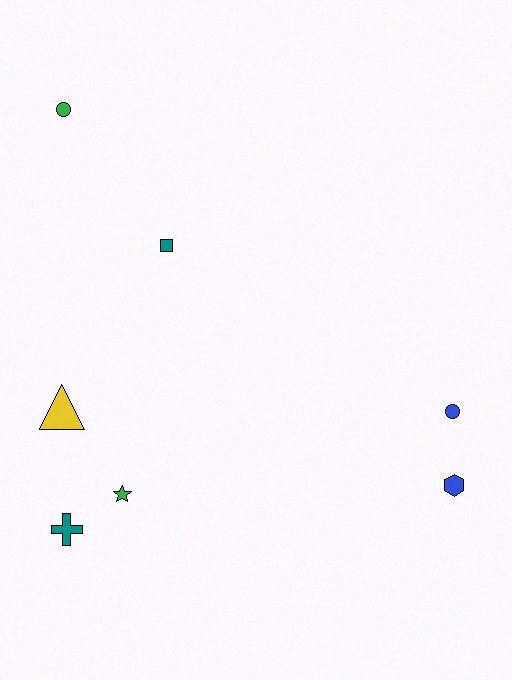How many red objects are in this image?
There are no red objects.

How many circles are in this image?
There are 2 circles.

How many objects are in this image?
There are 7 objects.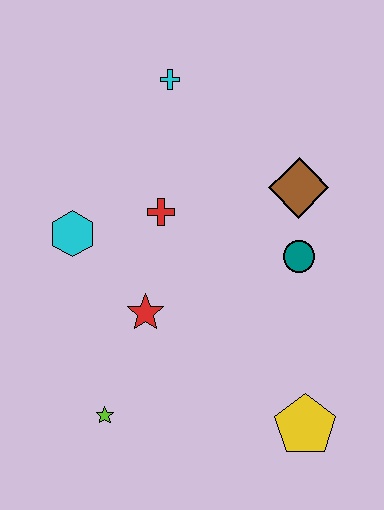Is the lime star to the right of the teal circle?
No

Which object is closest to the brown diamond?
The teal circle is closest to the brown diamond.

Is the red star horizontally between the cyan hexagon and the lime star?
No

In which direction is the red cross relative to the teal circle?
The red cross is to the left of the teal circle.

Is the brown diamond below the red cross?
No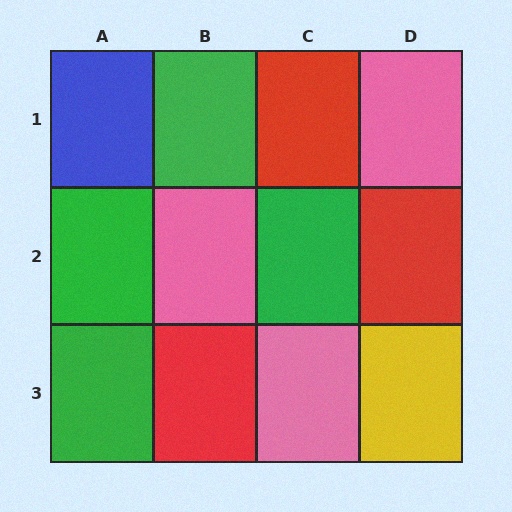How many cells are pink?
3 cells are pink.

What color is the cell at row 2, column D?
Red.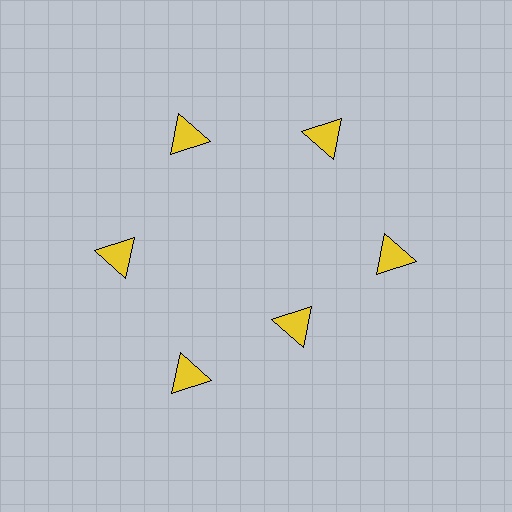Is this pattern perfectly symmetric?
No. The 6 yellow triangles are arranged in a ring, but one element near the 5 o'clock position is pulled inward toward the center, breaking the 6-fold rotational symmetry.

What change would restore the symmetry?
The symmetry would be restored by moving it outward, back onto the ring so that all 6 triangles sit at equal angles and equal distance from the center.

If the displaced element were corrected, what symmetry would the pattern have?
It would have 6-fold rotational symmetry — the pattern would map onto itself every 60 degrees.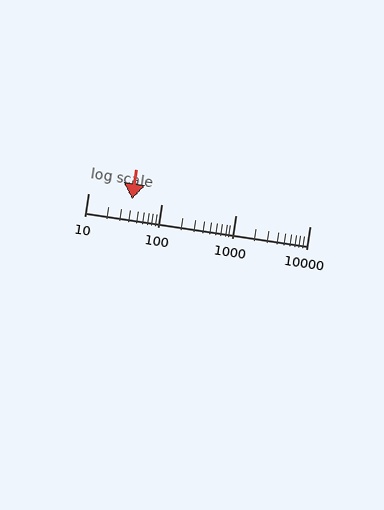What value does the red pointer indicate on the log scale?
The pointer indicates approximately 39.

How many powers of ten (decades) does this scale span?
The scale spans 3 decades, from 10 to 10000.